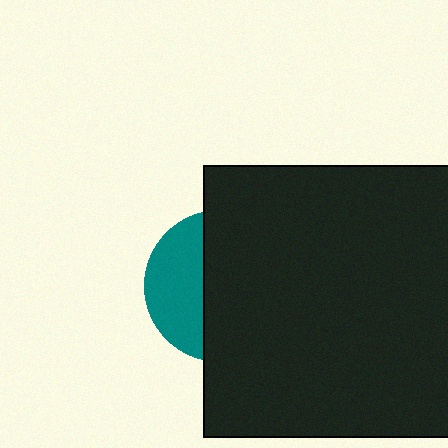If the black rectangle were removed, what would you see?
You would see the complete teal circle.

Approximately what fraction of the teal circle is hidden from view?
Roughly 64% of the teal circle is hidden behind the black rectangle.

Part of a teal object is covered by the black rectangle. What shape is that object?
It is a circle.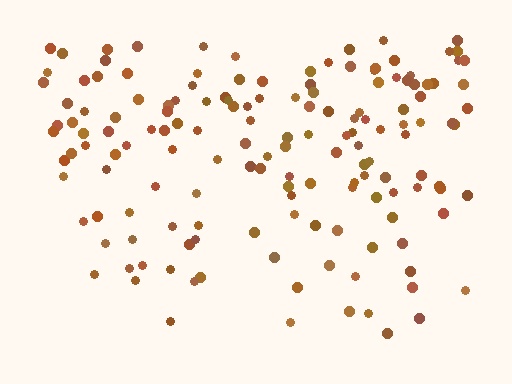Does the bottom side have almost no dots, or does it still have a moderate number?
Still a moderate number, just noticeably fewer than the top.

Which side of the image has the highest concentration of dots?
The top.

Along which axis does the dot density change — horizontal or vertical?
Vertical.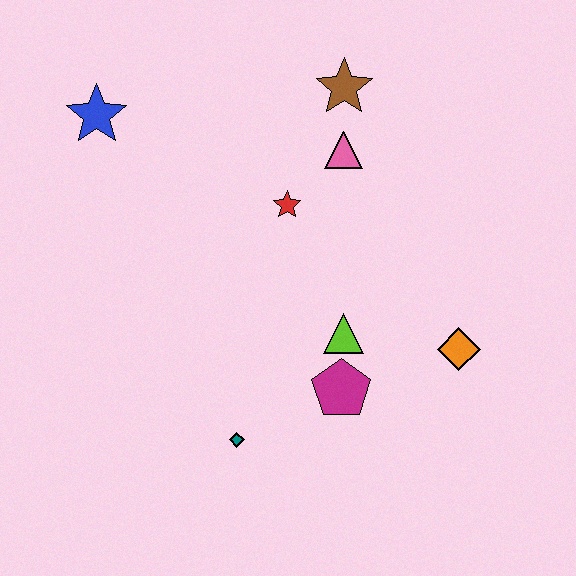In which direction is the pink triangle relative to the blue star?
The pink triangle is to the right of the blue star.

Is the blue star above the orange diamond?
Yes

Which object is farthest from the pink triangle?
The teal diamond is farthest from the pink triangle.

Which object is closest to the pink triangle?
The brown star is closest to the pink triangle.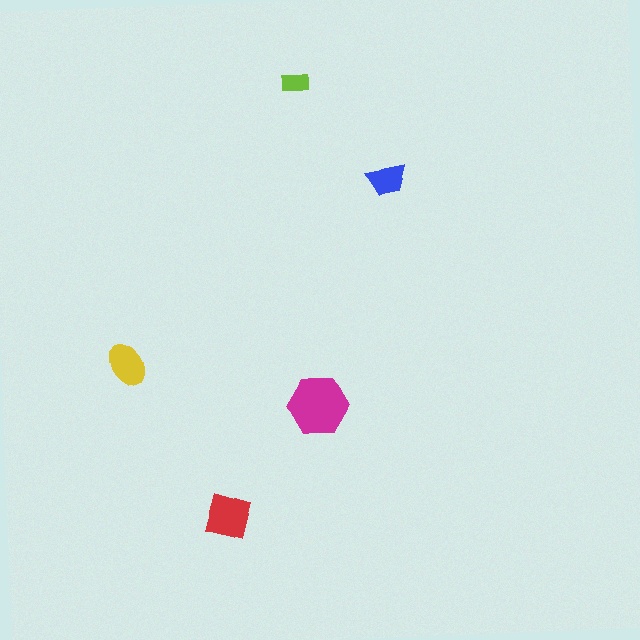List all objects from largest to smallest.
The magenta hexagon, the red square, the yellow ellipse, the blue trapezoid, the lime rectangle.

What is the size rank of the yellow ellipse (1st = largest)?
3rd.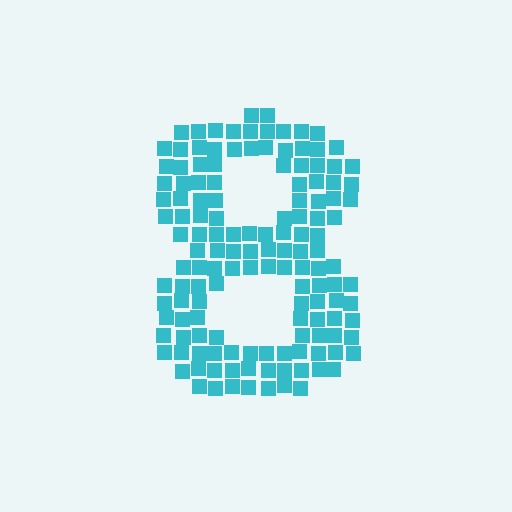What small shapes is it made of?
It is made of small squares.